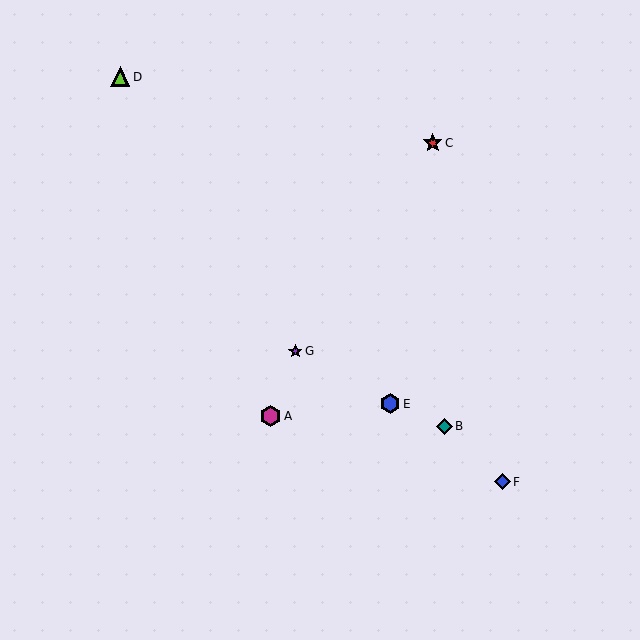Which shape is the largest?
The magenta hexagon (labeled A) is the largest.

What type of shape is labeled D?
Shape D is a lime triangle.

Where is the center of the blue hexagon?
The center of the blue hexagon is at (390, 404).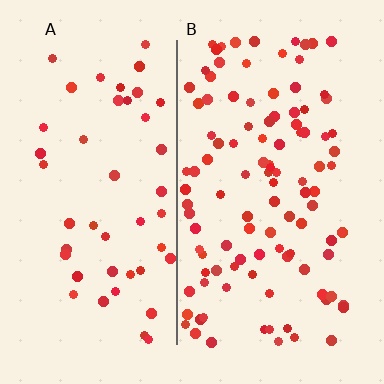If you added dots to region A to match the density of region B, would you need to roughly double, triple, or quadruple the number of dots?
Approximately double.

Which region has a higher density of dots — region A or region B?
B (the right).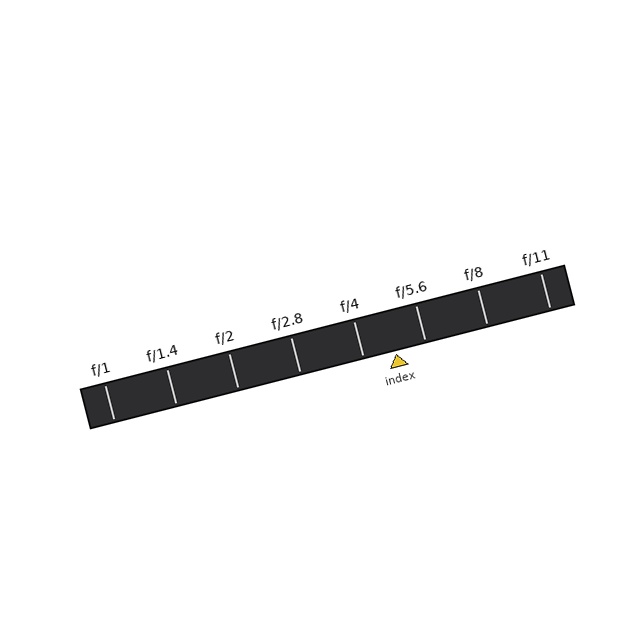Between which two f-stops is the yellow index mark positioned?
The index mark is between f/4 and f/5.6.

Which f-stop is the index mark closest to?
The index mark is closest to f/5.6.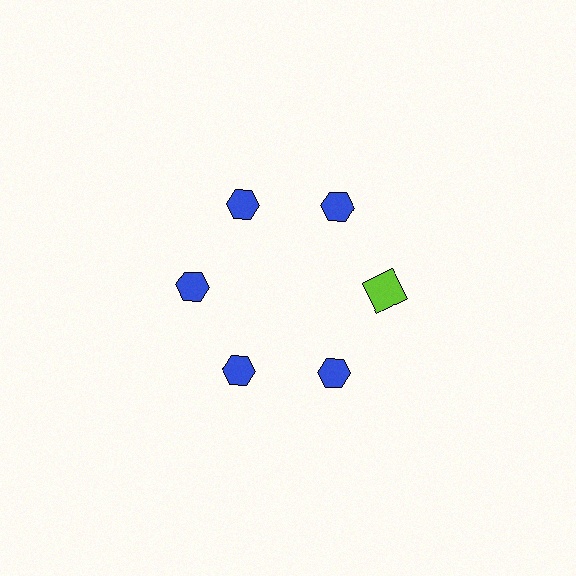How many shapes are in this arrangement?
There are 6 shapes arranged in a ring pattern.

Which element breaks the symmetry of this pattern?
The lime square at roughly the 3 o'clock position breaks the symmetry. All other shapes are blue hexagons.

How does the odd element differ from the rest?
It differs in both color (lime instead of blue) and shape (square instead of hexagon).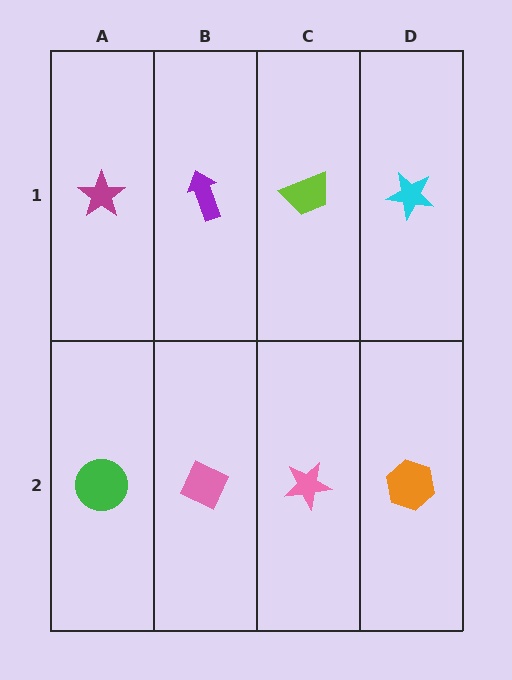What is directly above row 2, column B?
A purple arrow.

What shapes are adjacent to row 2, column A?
A magenta star (row 1, column A), a pink diamond (row 2, column B).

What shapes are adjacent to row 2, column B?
A purple arrow (row 1, column B), a green circle (row 2, column A), a pink star (row 2, column C).